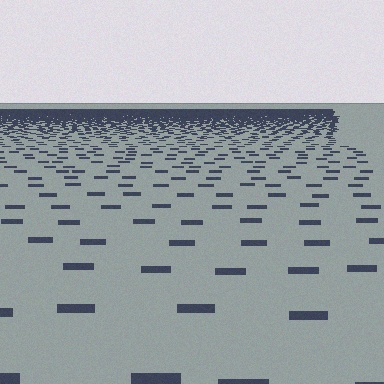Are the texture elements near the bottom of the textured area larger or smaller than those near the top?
Larger. Near the bottom, elements are closer to the viewer and appear at a bigger on-screen size.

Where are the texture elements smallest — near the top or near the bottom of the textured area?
Near the top.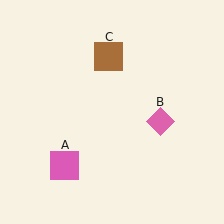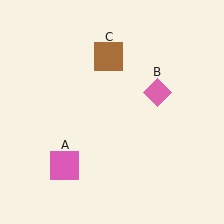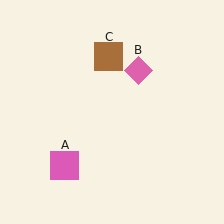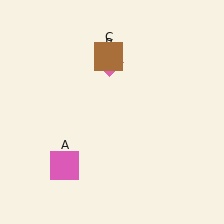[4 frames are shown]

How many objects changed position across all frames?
1 object changed position: pink diamond (object B).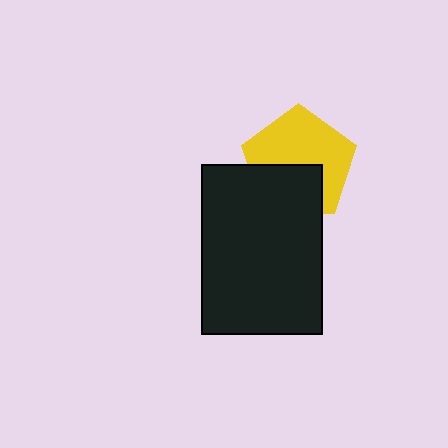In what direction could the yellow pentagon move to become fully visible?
The yellow pentagon could move up. That would shift it out from behind the black rectangle entirely.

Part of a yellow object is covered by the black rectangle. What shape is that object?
It is a pentagon.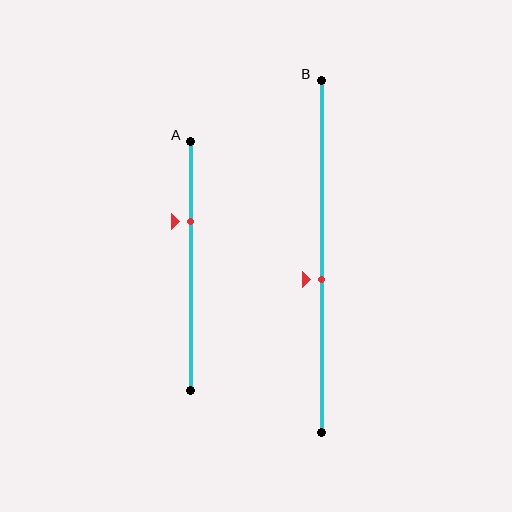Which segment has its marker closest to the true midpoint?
Segment B has its marker closest to the true midpoint.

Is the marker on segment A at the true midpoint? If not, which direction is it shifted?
No, the marker on segment A is shifted upward by about 18% of the segment length.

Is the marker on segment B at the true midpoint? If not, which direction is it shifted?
No, the marker on segment B is shifted downward by about 7% of the segment length.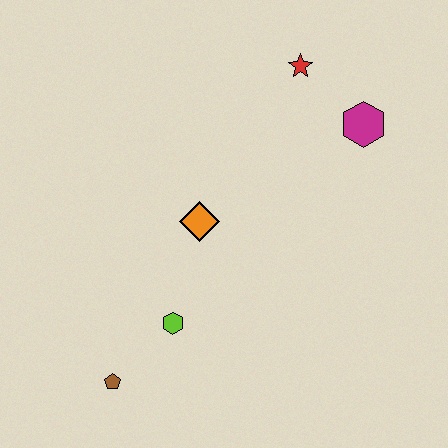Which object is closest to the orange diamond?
The lime hexagon is closest to the orange diamond.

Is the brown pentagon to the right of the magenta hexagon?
No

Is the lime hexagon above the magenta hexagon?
No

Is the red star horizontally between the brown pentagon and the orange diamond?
No